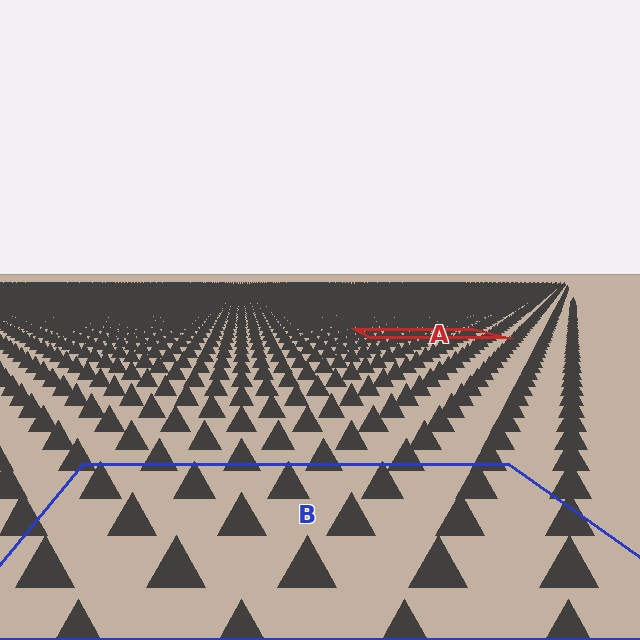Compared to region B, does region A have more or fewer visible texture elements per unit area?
Region A has more texture elements per unit area — they are packed more densely because it is farther away.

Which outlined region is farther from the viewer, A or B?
Region A is farther from the viewer — the texture elements inside it appear smaller and more densely packed.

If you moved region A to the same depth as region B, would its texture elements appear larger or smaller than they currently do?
They would appear larger. At a closer depth, the same texture elements are projected at a bigger on-screen size.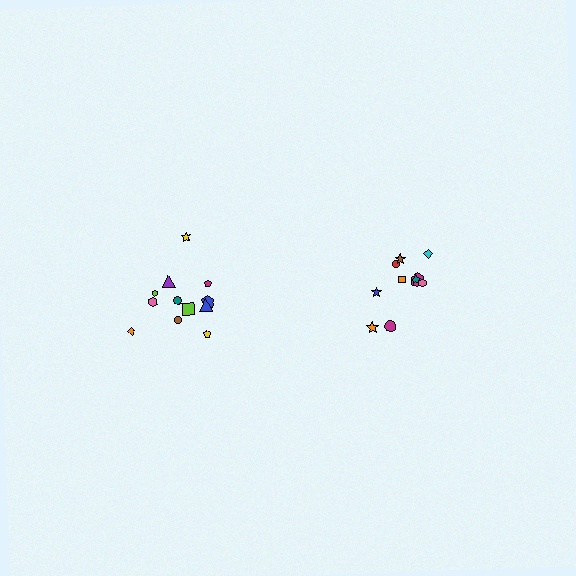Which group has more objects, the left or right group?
The left group.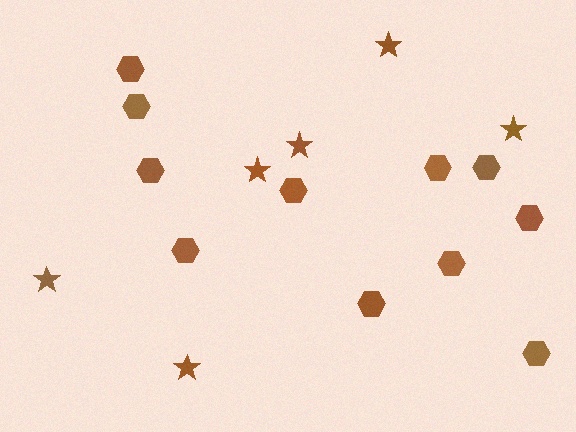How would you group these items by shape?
There are 2 groups: one group of hexagons (11) and one group of stars (6).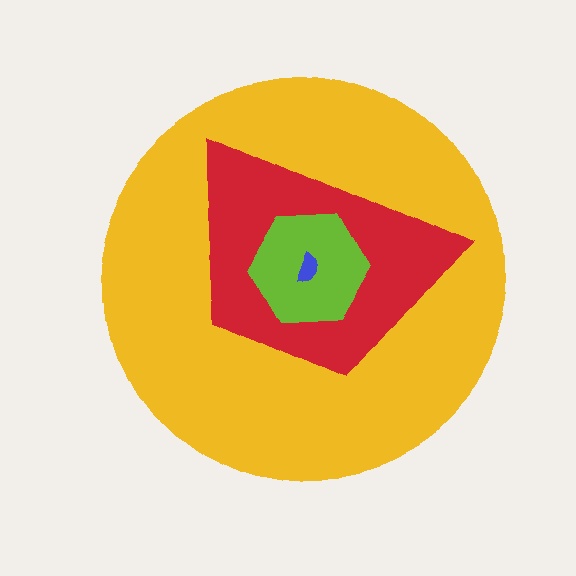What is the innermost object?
The blue semicircle.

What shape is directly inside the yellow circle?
The red trapezoid.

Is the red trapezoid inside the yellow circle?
Yes.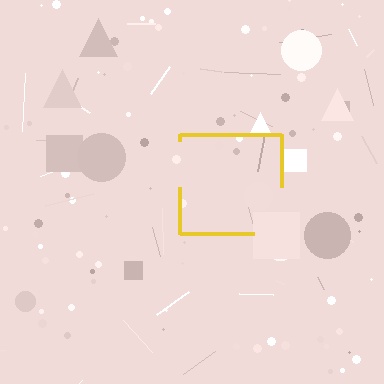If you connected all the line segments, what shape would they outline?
They would outline a square.